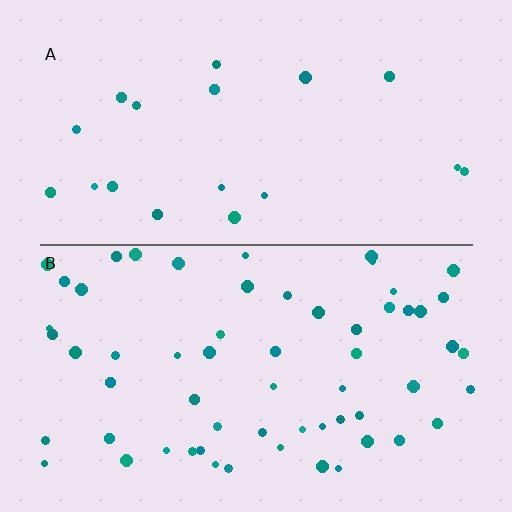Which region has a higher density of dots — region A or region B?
B (the bottom).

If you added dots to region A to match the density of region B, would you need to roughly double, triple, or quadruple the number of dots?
Approximately triple.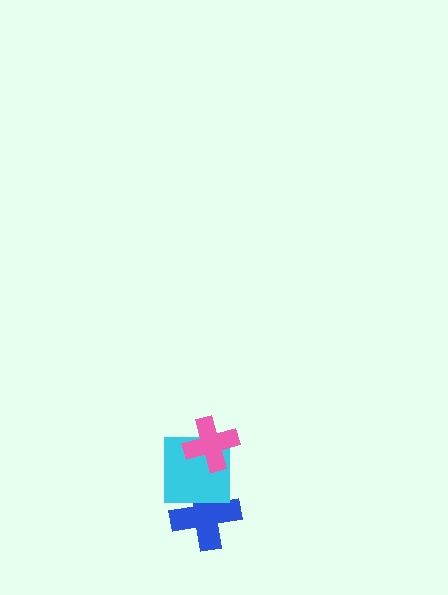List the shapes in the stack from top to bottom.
From top to bottom: the pink cross, the cyan square, the blue cross.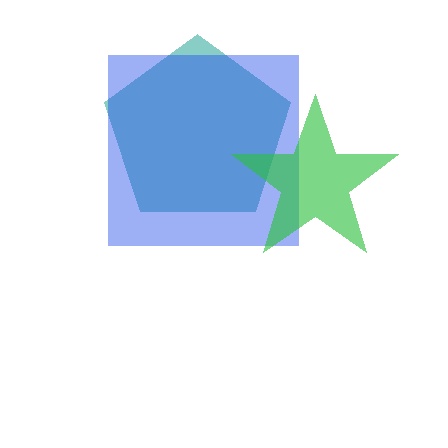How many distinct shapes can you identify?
There are 3 distinct shapes: a teal pentagon, a blue square, a green star.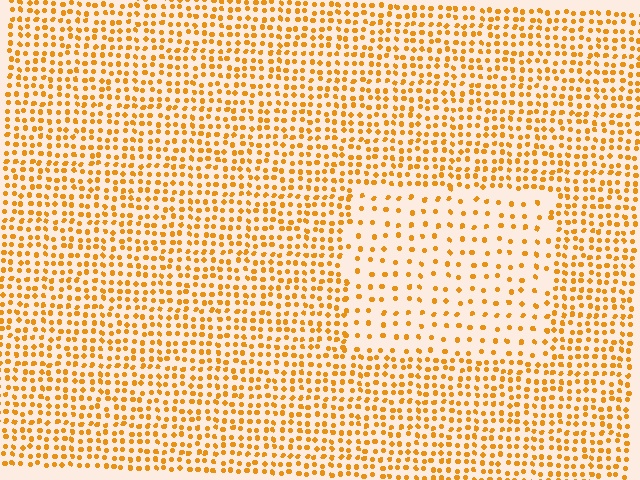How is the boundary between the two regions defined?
The boundary is defined by a change in element density (approximately 2.3x ratio). All elements are the same color, size, and shape.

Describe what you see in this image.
The image contains small orange elements arranged at two different densities. A rectangle-shaped region is visible where the elements are less densely packed than the surrounding area.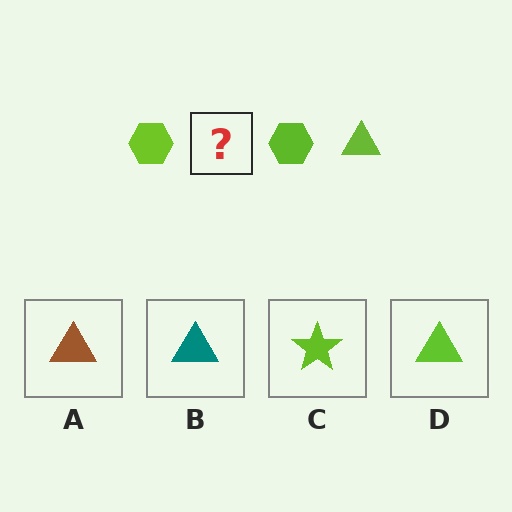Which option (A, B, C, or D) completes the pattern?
D.